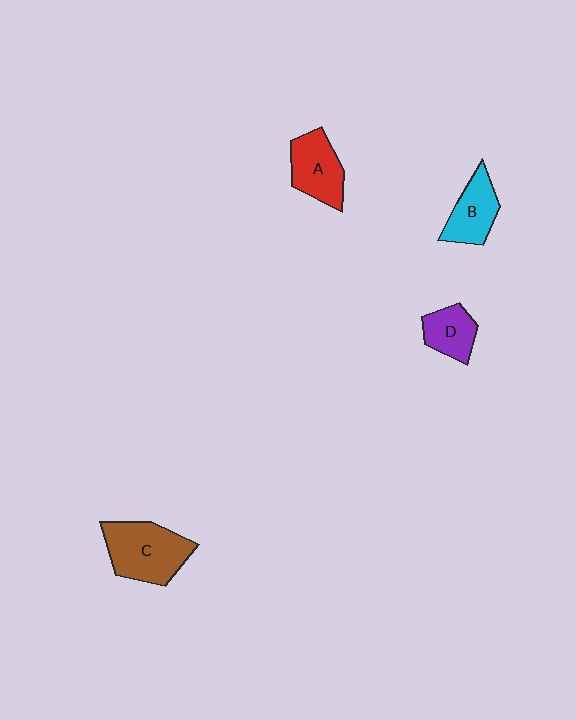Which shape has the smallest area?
Shape D (purple).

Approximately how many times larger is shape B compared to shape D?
Approximately 1.2 times.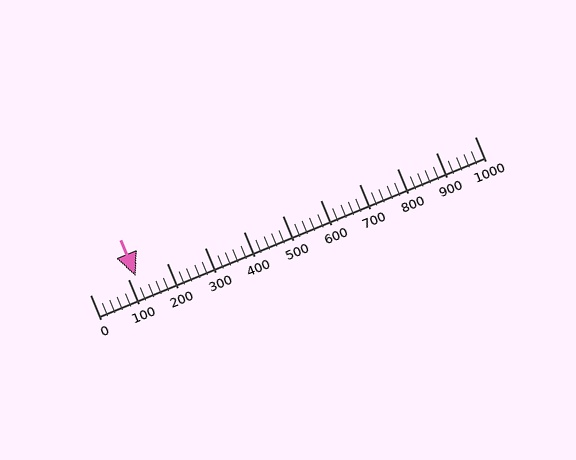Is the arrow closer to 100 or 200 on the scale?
The arrow is closer to 100.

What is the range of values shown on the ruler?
The ruler shows values from 0 to 1000.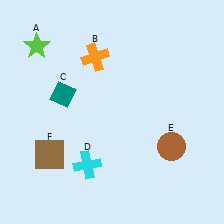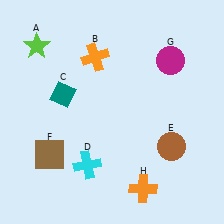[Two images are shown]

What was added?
A magenta circle (G), an orange cross (H) were added in Image 2.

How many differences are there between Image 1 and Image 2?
There are 2 differences between the two images.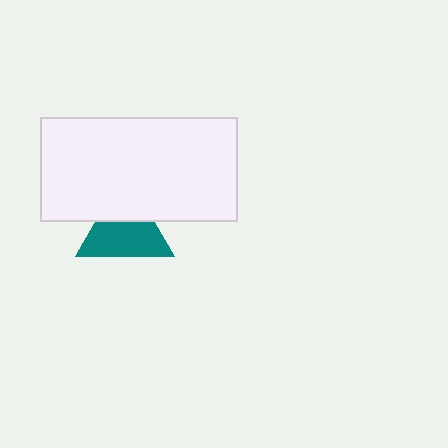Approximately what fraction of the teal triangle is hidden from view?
Roughly 34% of the teal triangle is hidden behind the white rectangle.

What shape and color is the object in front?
The object in front is a white rectangle.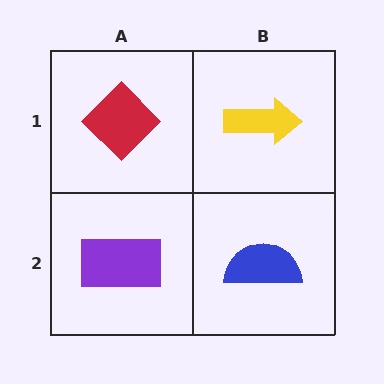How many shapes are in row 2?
2 shapes.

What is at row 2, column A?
A purple rectangle.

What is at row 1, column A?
A red diamond.